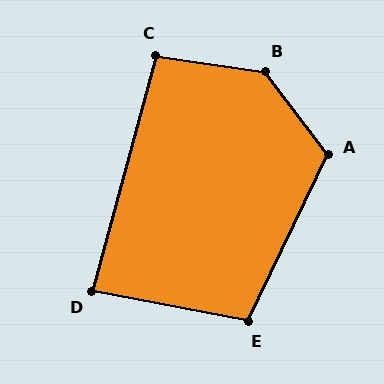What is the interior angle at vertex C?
Approximately 97 degrees (obtuse).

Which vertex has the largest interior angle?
B, at approximately 135 degrees.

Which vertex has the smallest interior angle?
D, at approximately 86 degrees.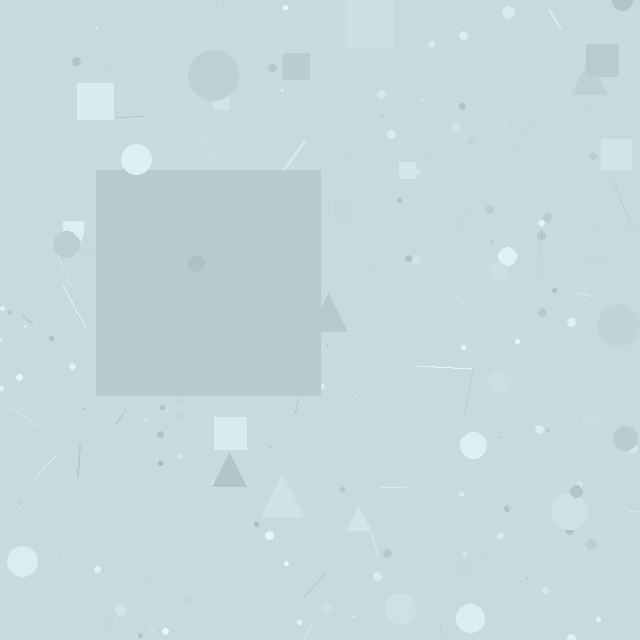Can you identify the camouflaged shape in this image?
The camouflaged shape is a square.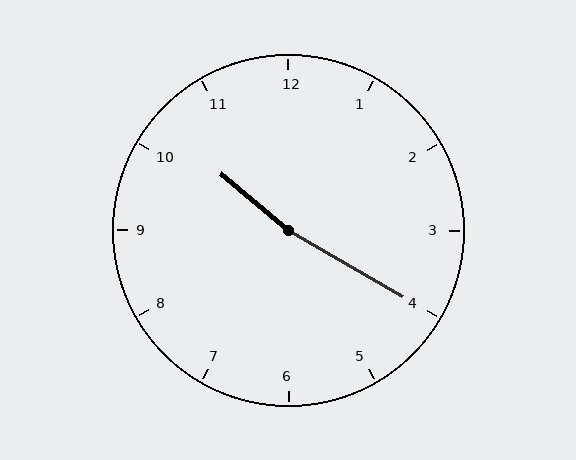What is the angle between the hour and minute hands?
Approximately 170 degrees.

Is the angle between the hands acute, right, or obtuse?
It is obtuse.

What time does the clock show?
10:20.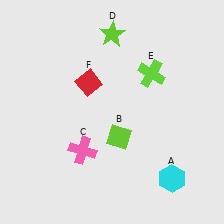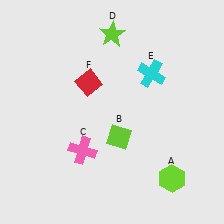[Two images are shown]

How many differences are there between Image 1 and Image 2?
There are 2 differences between the two images.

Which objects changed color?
A changed from cyan to lime. E changed from lime to cyan.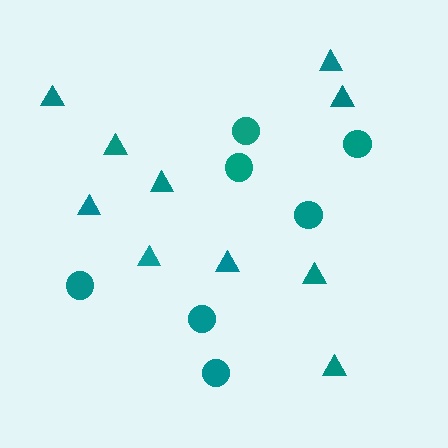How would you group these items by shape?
There are 2 groups: one group of circles (7) and one group of triangles (10).